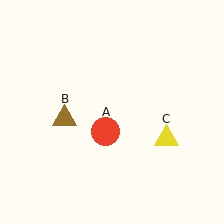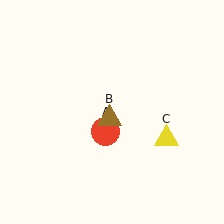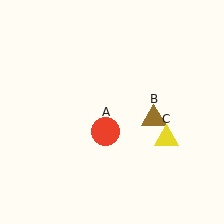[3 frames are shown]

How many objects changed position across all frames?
1 object changed position: brown triangle (object B).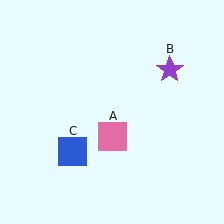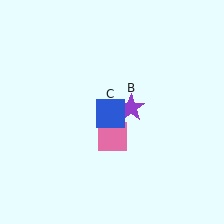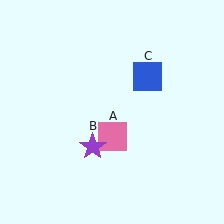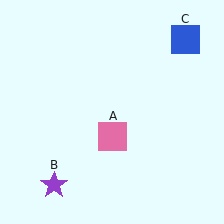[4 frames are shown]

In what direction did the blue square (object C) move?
The blue square (object C) moved up and to the right.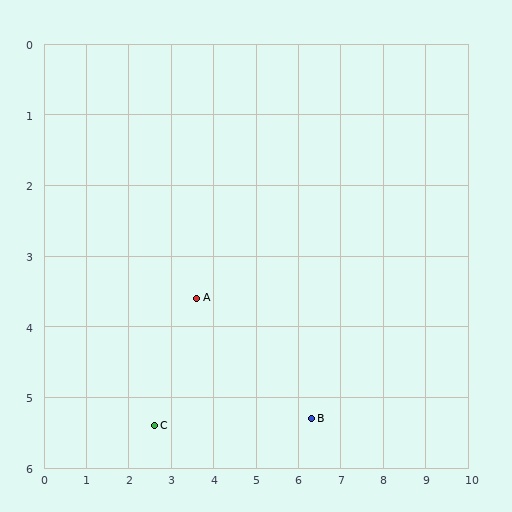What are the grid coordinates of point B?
Point B is at approximately (6.3, 5.3).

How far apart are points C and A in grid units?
Points C and A are about 2.1 grid units apart.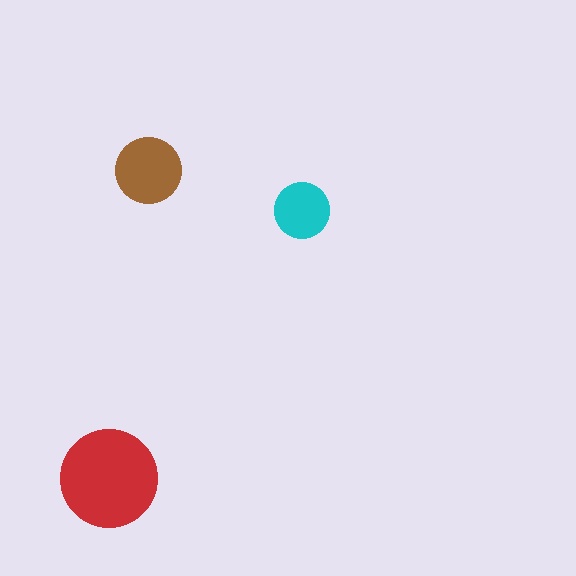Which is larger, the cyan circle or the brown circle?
The brown one.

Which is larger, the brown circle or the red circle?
The red one.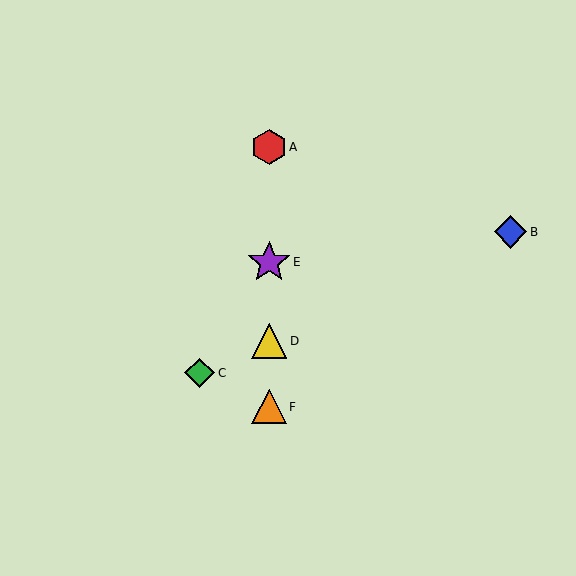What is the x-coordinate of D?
Object D is at x≈269.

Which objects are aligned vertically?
Objects A, D, E, F are aligned vertically.